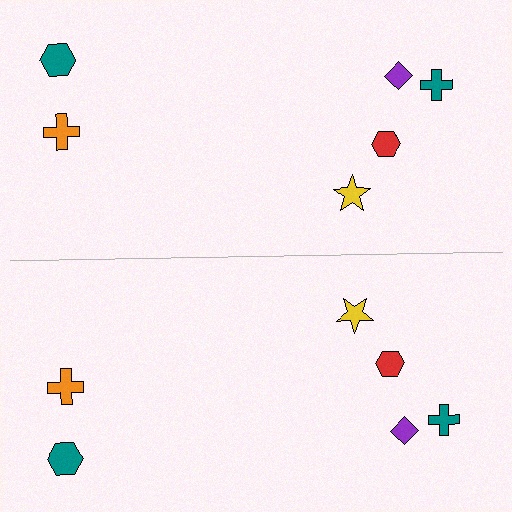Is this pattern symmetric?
Yes, this pattern has bilateral (reflection) symmetry.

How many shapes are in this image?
There are 12 shapes in this image.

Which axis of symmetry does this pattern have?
The pattern has a horizontal axis of symmetry running through the center of the image.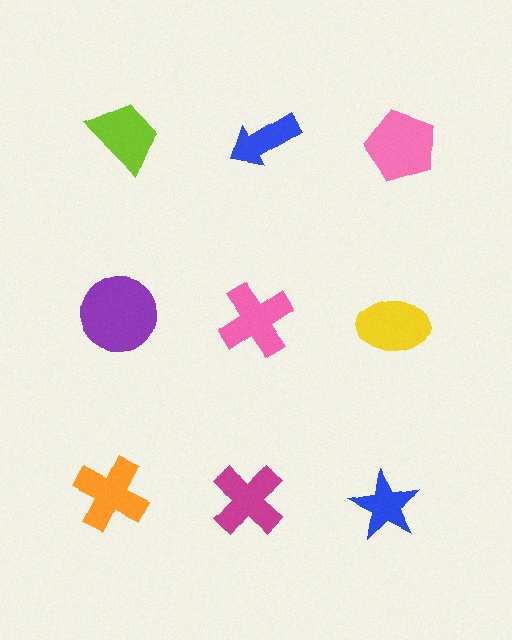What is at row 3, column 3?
A blue star.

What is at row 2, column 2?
A pink cross.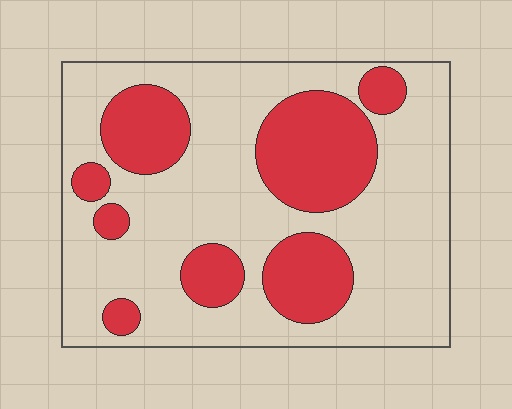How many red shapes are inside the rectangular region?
8.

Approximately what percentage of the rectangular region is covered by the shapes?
Approximately 30%.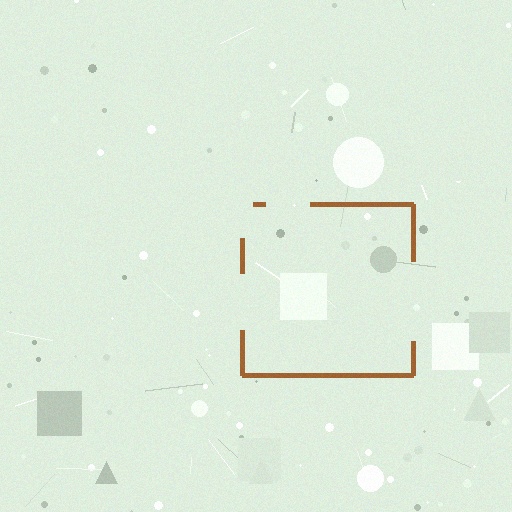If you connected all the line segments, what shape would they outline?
They would outline a square.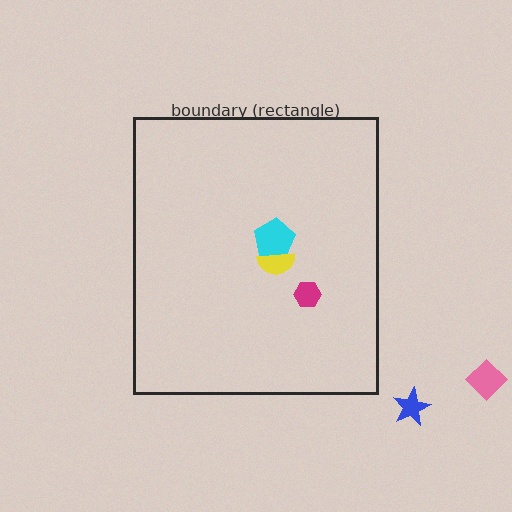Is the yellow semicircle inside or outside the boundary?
Inside.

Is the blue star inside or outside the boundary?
Outside.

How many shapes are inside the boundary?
3 inside, 2 outside.